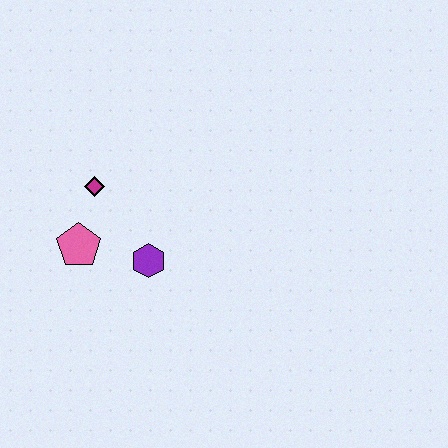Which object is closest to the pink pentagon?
The magenta diamond is closest to the pink pentagon.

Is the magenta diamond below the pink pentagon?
No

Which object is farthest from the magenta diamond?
The purple hexagon is farthest from the magenta diamond.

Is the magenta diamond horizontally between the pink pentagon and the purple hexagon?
Yes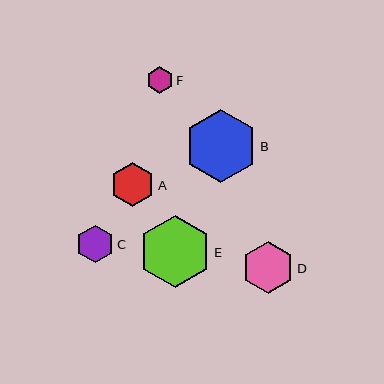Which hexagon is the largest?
Hexagon B is the largest with a size of approximately 73 pixels.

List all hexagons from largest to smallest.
From largest to smallest: B, E, D, A, C, F.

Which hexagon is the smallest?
Hexagon F is the smallest with a size of approximately 27 pixels.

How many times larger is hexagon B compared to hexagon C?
Hexagon B is approximately 1.9 times the size of hexagon C.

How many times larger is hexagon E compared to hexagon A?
Hexagon E is approximately 1.6 times the size of hexagon A.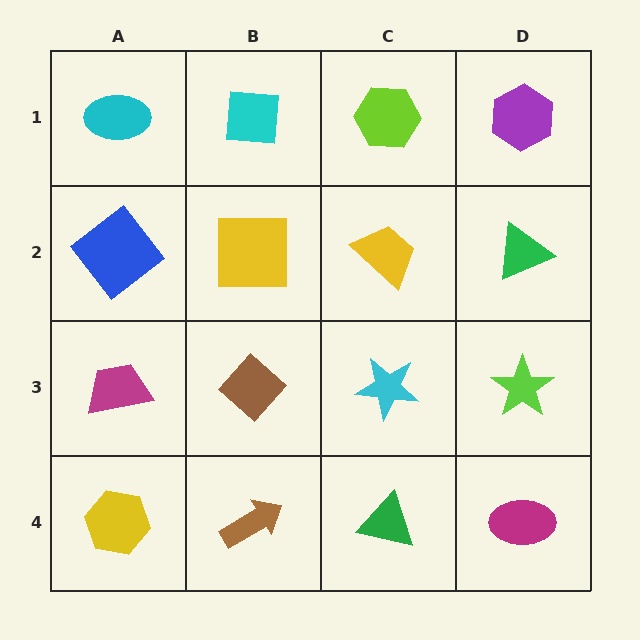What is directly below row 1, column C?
A yellow trapezoid.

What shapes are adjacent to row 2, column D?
A purple hexagon (row 1, column D), a lime star (row 3, column D), a yellow trapezoid (row 2, column C).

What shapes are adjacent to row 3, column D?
A green triangle (row 2, column D), a magenta ellipse (row 4, column D), a cyan star (row 3, column C).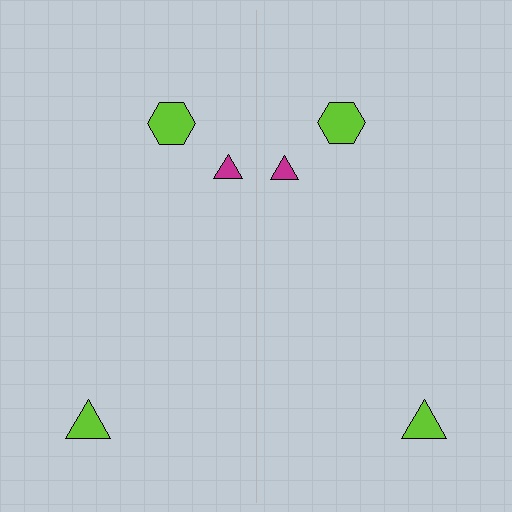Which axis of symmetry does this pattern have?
The pattern has a vertical axis of symmetry running through the center of the image.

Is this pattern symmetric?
Yes, this pattern has bilateral (reflection) symmetry.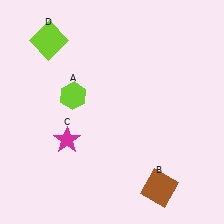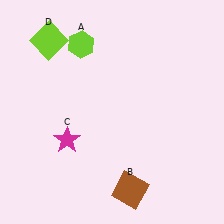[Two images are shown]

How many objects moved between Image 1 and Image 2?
2 objects moved between the two images.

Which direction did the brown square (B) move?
The brown square (B) moved left.